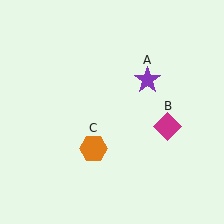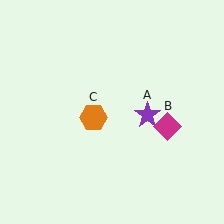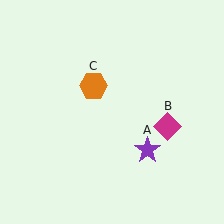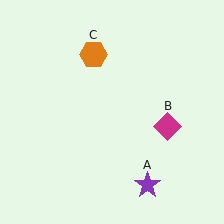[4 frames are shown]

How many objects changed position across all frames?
2 objects changed position: purple star (object A), orange hexagon (object C).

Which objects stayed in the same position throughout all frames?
Magenta diamond (object B) remained stationary.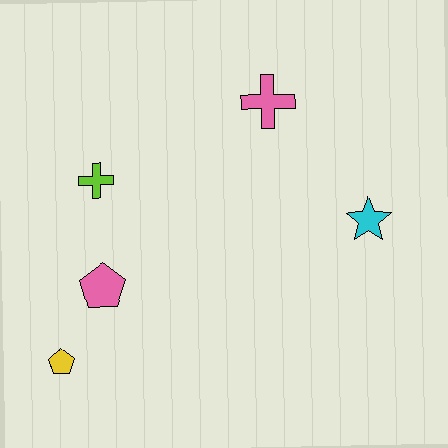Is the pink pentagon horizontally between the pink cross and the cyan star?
No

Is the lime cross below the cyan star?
No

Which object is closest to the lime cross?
The pink pentagon is closest to the lime cross.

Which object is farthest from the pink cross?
The yellow pentagon is farthest from the pink cross.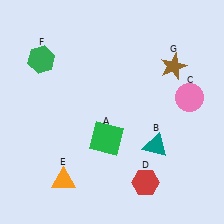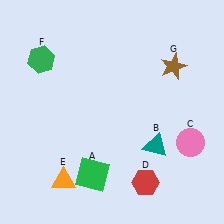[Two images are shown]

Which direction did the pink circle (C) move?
The pink circle (C) moved down.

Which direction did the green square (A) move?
The green square (A) moved down.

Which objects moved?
The objects that moved are: the green square (A), the pink circle (C).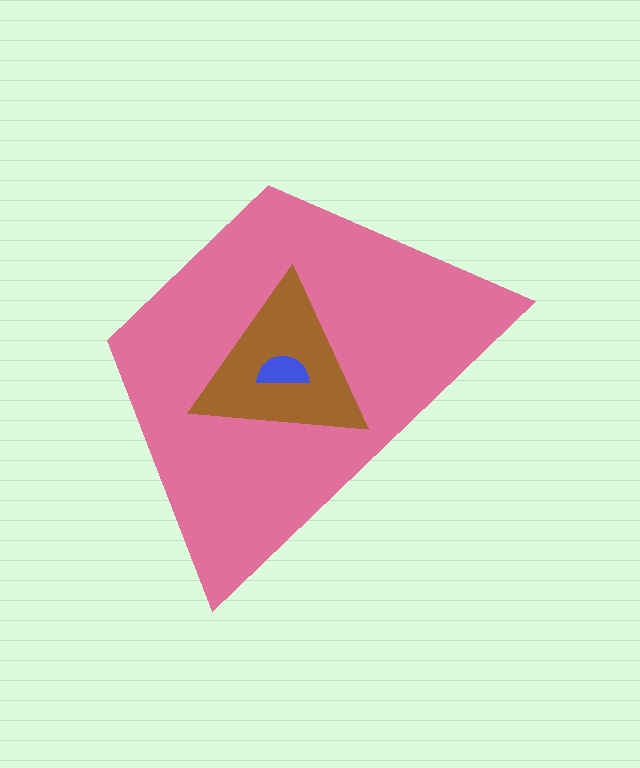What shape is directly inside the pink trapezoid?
The brown triangle.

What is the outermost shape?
The pink trapezoid.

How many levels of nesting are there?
3.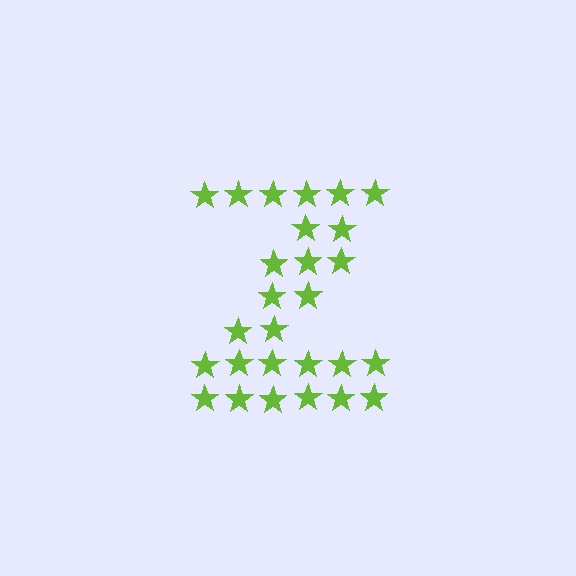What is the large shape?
The large shape is the letter Z.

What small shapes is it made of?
It is made of small stars.